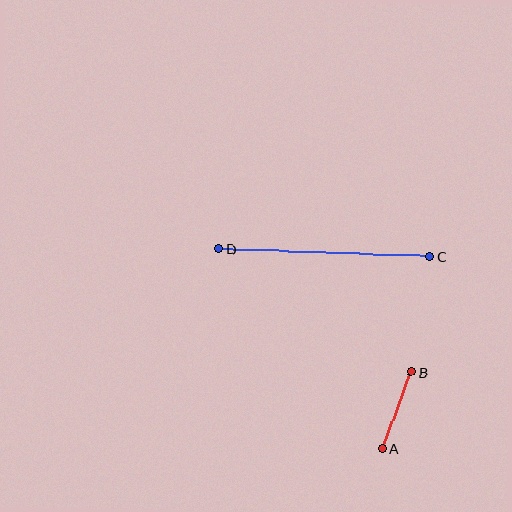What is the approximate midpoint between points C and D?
The midpoint is at approximately (324, 253) pixels.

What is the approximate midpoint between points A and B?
The midpoint is at approximately (397, 410) pixels.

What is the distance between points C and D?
The distance is approximately 211 pixels.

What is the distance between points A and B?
The distance is approximately 82 pixels.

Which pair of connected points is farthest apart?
Points C and D are farthest apart.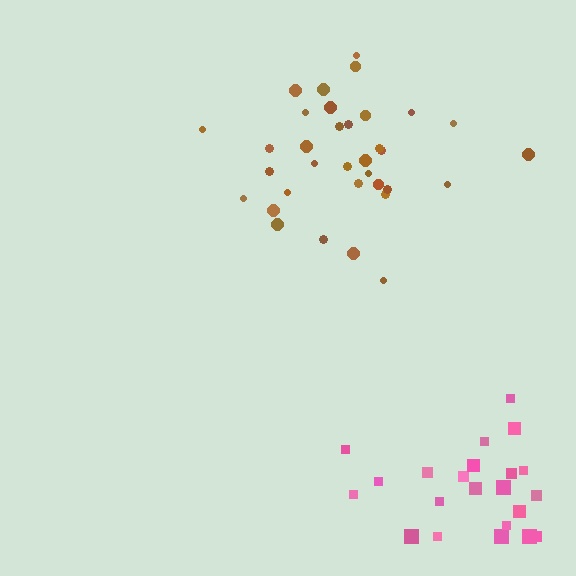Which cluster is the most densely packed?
Brown.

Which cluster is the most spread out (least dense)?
Pink.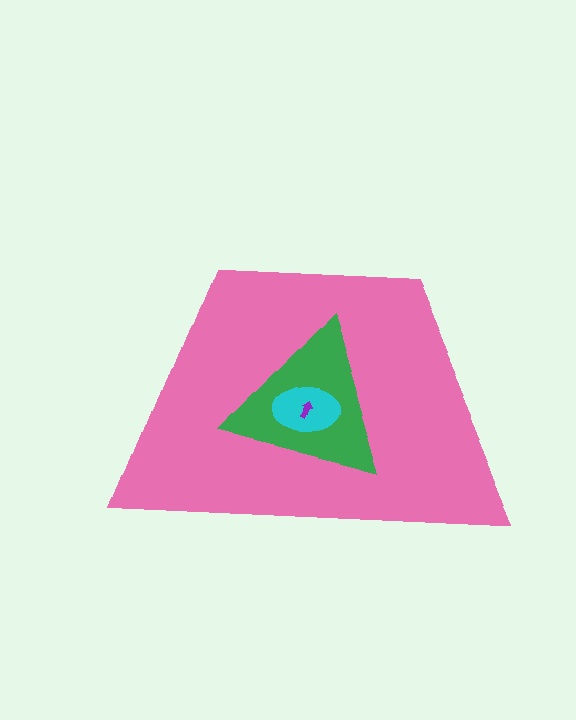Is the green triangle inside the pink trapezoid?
Yes.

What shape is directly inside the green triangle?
The cyan ellipse.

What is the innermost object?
The purple arrow.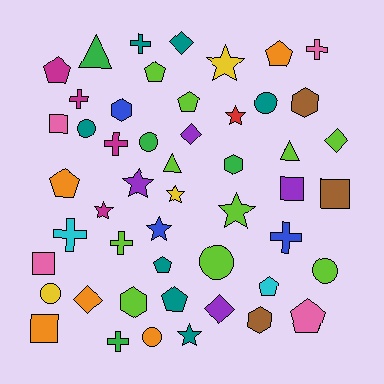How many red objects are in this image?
There is 1 red object.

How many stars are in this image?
There are 8 stars.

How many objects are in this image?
There are 50 objects.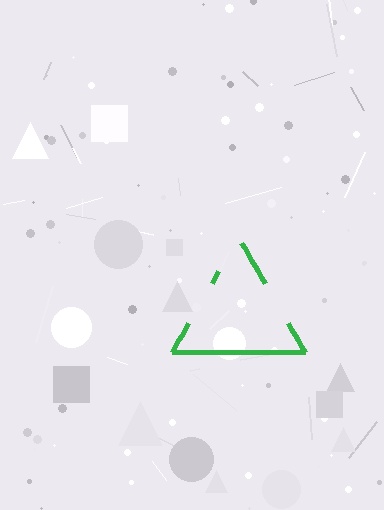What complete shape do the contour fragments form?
The contour fragments form a triangle.